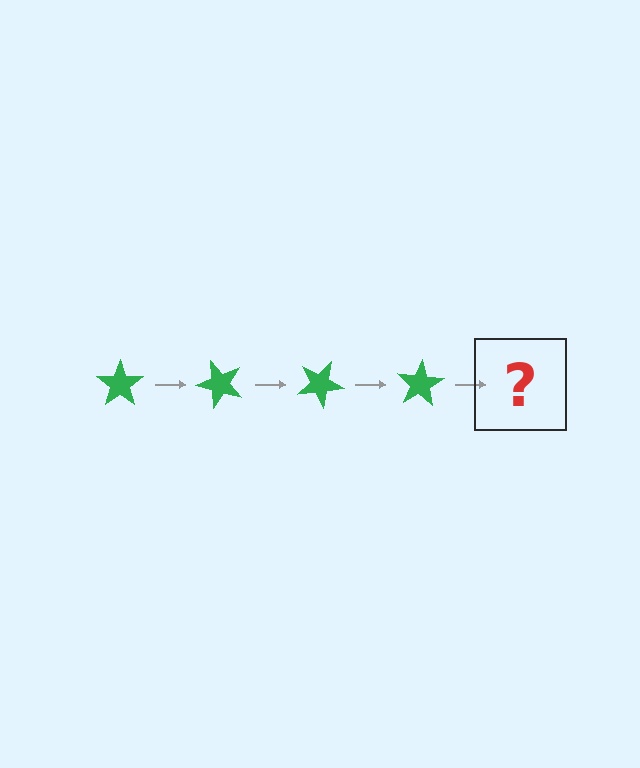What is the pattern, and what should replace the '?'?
The pattern is that the star rotates 50 degrees each step. The '?' should be a green star rotated 200 degrees.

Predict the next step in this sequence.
The next step is a green star rotated 200 degrees.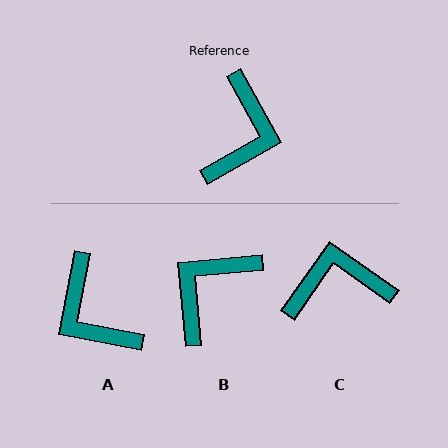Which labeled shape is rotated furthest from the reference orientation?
B, about 156 degrees away.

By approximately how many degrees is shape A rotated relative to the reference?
Approximately 130 degrees clockwise.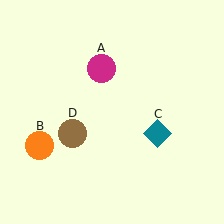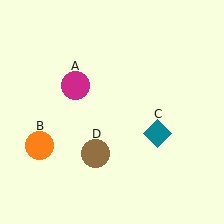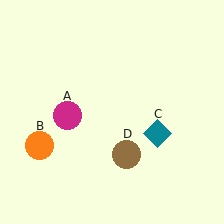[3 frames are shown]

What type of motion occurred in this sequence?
The magenta circle (object A), brown circle (object D) rotated counterclockwise around the center of the scene.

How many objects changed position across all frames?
2 objects changed position: magenta circle (object A), brown circle (object D).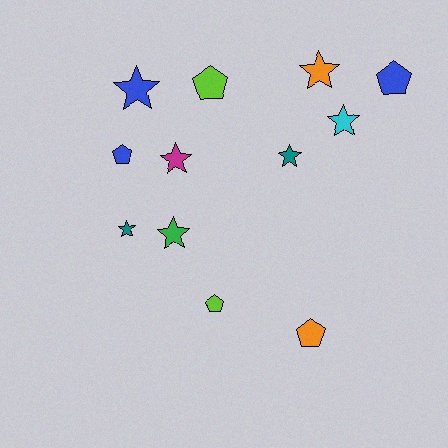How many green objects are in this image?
There is 1 green object.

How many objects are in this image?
There are 12 objects.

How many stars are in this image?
There are 7 stars.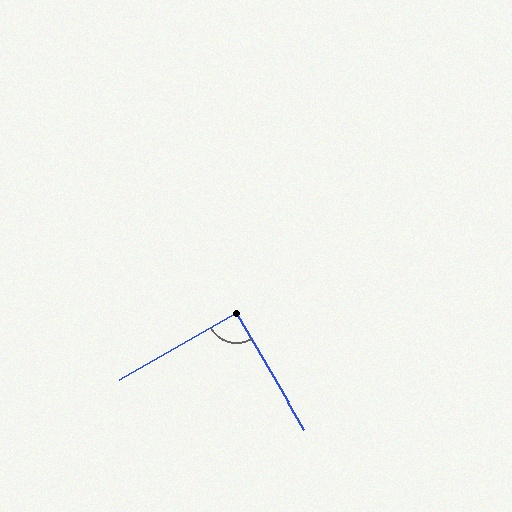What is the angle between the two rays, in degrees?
Approximately 91 degrees.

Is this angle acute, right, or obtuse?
It is approximately a right angle.